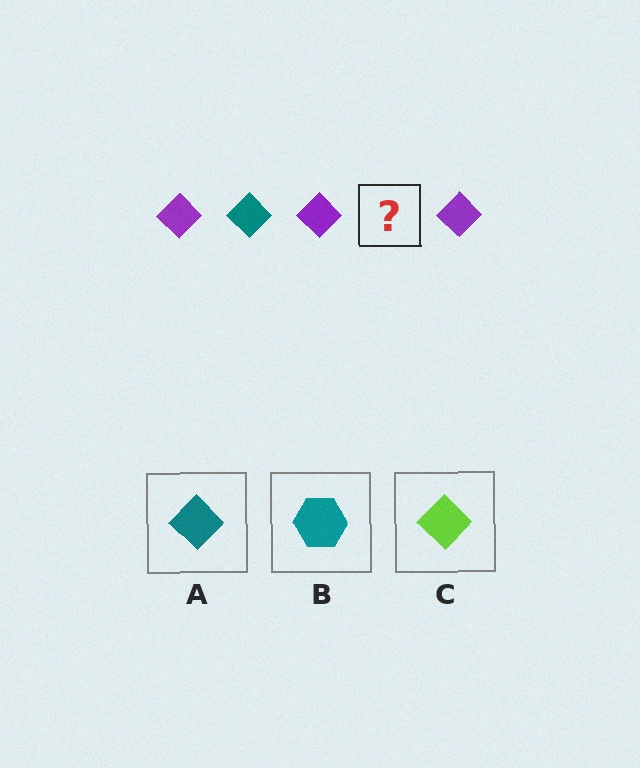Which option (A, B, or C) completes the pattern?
A.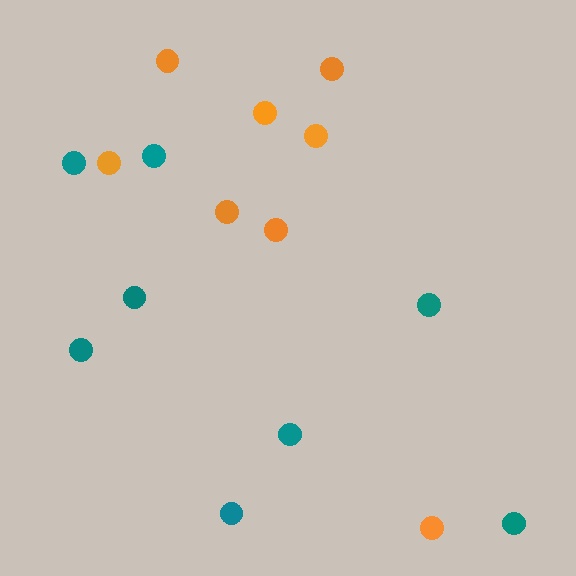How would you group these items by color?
There are 2 groups: one group of orange circles (8) and one group of teal circles (8).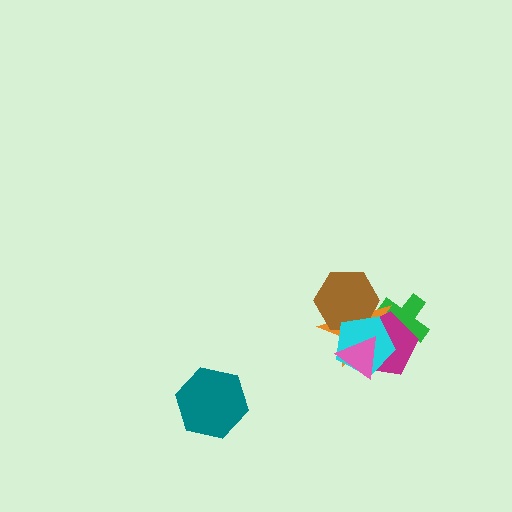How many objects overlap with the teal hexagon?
0 objects overlap with the teal hexagon.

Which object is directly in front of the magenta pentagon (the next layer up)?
The cyan pentagon is directly in front of the magenta pentagon.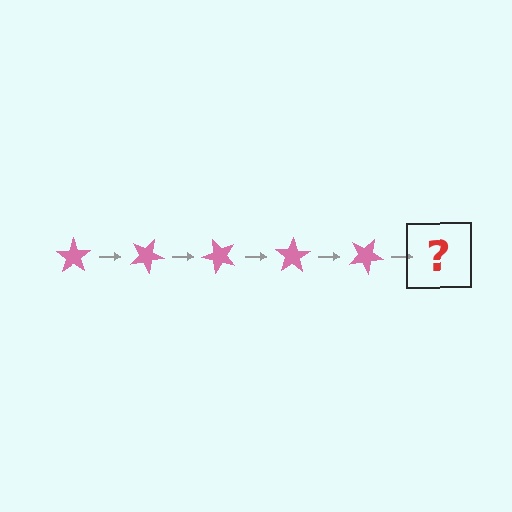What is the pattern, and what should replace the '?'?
The pattern is that the star rotates 25 degrees each step. The '?' should be a pink star rotated 125 degrees.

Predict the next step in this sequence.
The next step is a pink star rotated 125 degrees.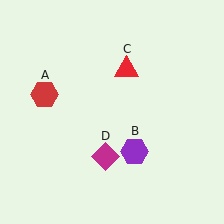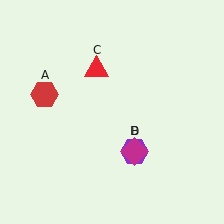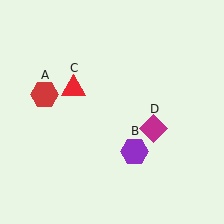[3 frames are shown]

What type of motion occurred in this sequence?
The red triangle (object C), magenta diamond (object D) rotated counterclockwise around the center of the scene.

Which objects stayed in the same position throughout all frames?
Red hexagon (object A) and purple hexagon (object B) remained stationary.